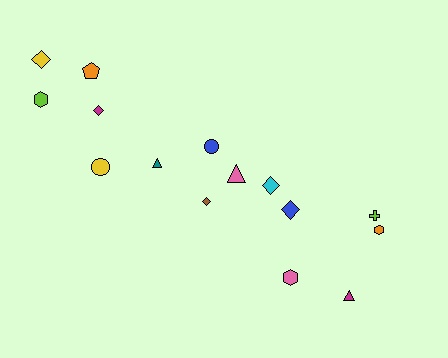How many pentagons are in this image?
There is 1 pentagon.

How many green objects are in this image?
There are no green objects.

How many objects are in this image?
There are 15 objects.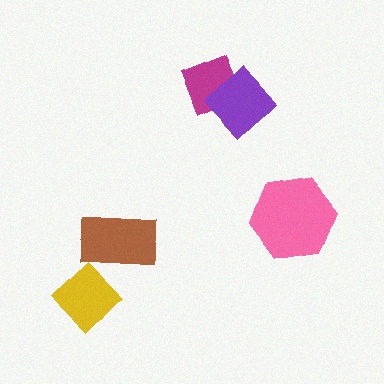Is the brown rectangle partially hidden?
No, no other shape covers it.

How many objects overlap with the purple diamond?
1 object overlaps with the purple diamond.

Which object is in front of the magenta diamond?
The purple diamond is in front of the magenta diamond.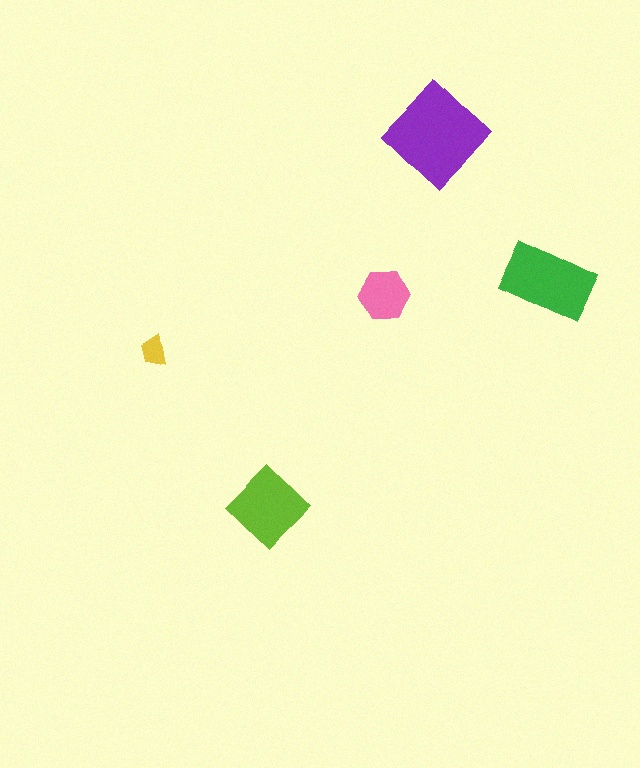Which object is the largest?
The purple diamond.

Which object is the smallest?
The yellow trapezoid.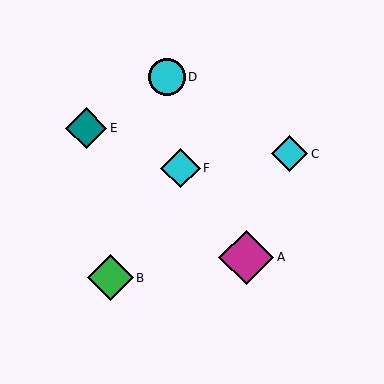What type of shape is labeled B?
Shape B is a green diamond.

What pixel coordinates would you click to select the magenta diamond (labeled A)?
Click at (246, 257) to select the magenta diamond A.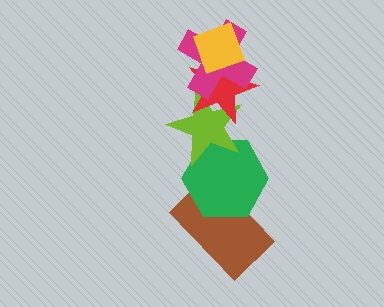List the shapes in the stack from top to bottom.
From top to bottom: the yellow diamond, the magenta cross, the red star, the lime star, the green hexagon, the brown rectangle.